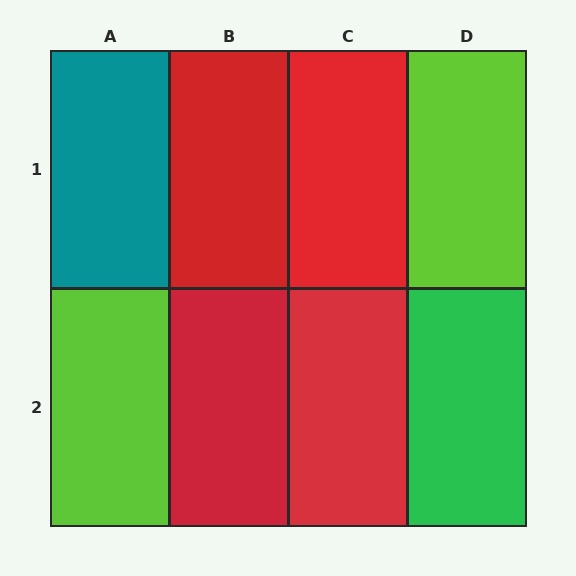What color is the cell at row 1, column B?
Red.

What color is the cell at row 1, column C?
Red.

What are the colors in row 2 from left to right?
Lime, red, red, green.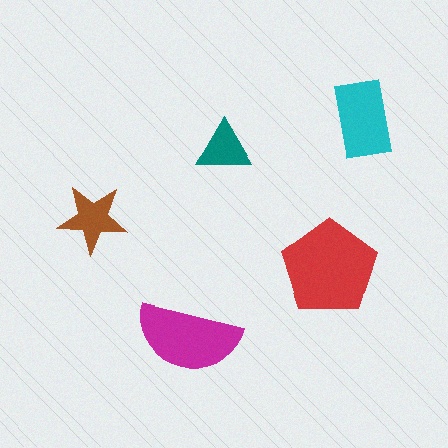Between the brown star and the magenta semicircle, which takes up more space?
The magenta semicircle.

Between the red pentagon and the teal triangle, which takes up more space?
The red pentagon.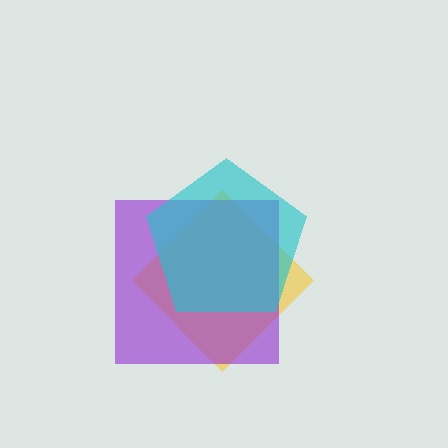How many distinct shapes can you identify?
There are 3 distinct shapes: a yellow diamond, a purple square, a cyan pentagon.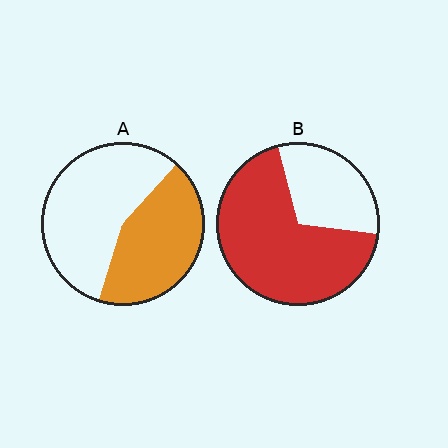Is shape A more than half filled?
No.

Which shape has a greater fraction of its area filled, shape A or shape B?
Shape B.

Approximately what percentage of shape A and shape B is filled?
A is approximately 45% and B is approximately 70%.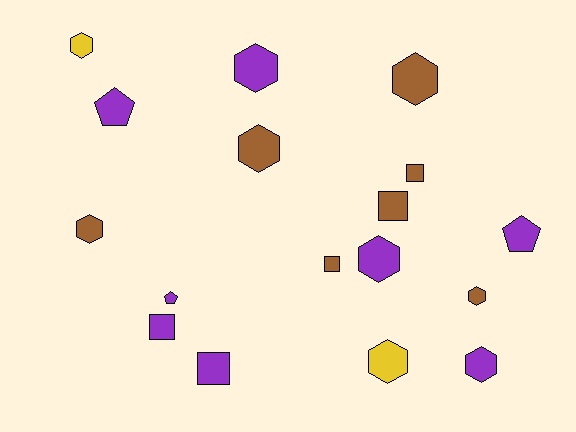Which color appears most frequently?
Purple, with 8 objects.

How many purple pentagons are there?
There are 3 purple pentagons.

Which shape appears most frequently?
Hexagon, with 9 objects.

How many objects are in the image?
There are 17 objects.